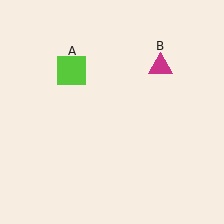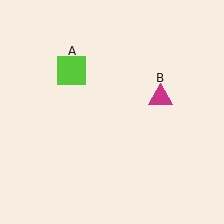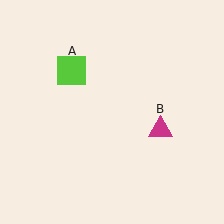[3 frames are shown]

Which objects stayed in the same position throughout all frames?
Lime square (object A) remained stationary.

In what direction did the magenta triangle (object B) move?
The magenta triangle (object B) moved down.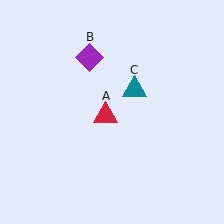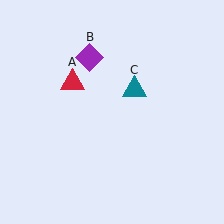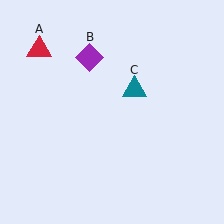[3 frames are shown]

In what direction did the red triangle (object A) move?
The red triangle (object A) moved up and to the left.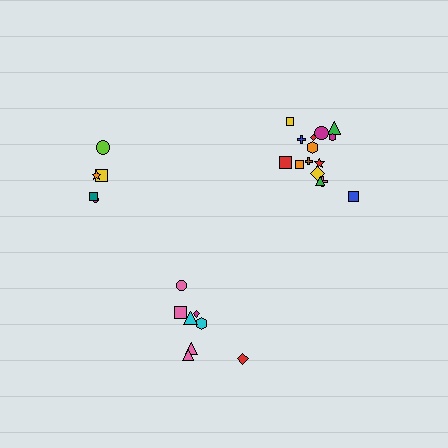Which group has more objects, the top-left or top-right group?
The top-right group.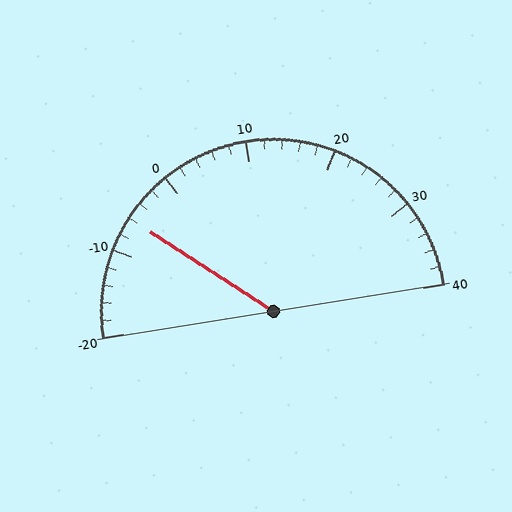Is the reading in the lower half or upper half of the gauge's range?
The reading is in the lower half of the range (-20 to 40).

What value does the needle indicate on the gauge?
The needle indicates approximately -6.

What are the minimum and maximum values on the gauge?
The gauge ranges from -20 to 40.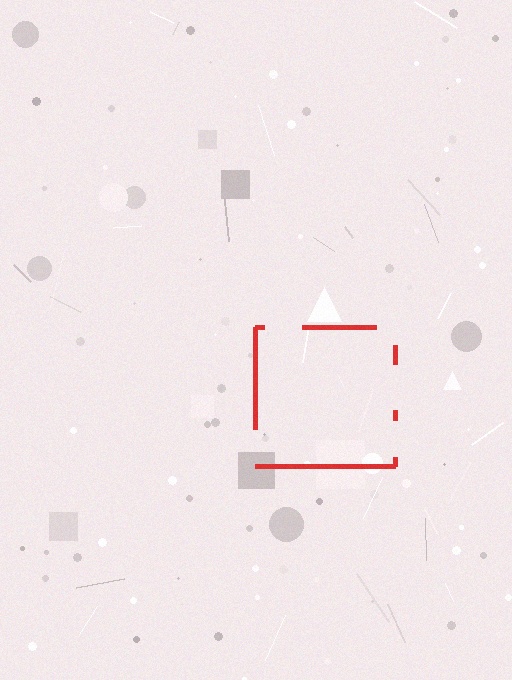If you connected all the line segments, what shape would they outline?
They would outline a square.